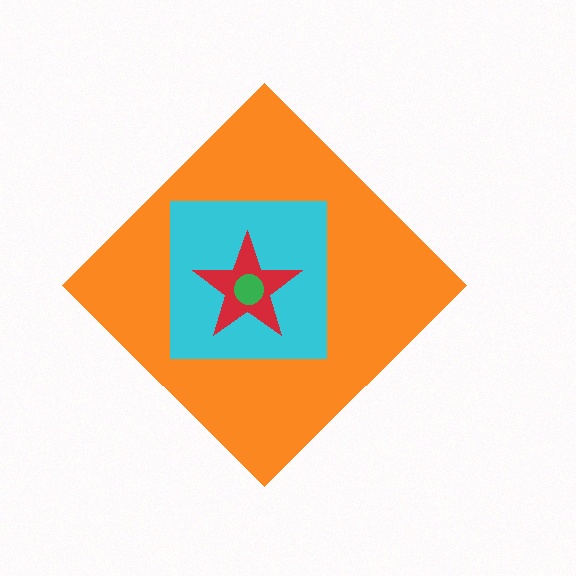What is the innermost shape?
The green circle.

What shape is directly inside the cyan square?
The red star.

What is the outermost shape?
The orange diamond.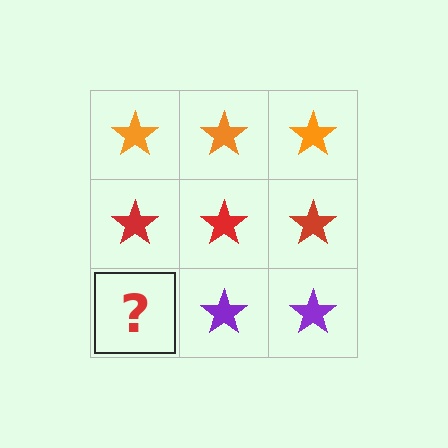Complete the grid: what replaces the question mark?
The question mark should be replaced with a purple star.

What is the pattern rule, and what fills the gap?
The rule is that each row has a consistent color. The gap should be filled with a purple star.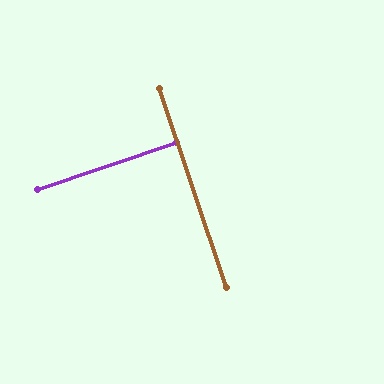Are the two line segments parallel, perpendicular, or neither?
Perpendicular — they meet at approximately 90°.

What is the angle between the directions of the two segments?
Approximately 90 degrees.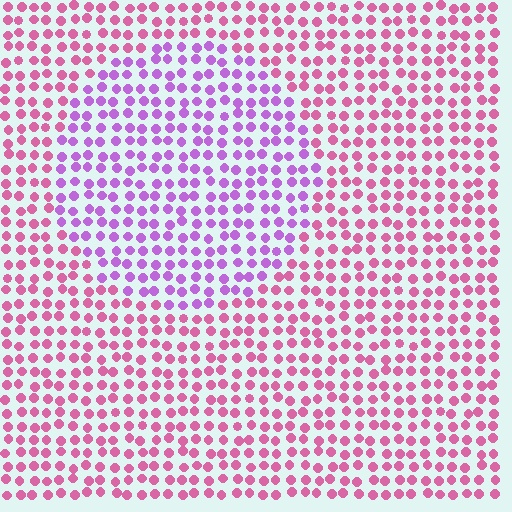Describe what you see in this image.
The image is filled with small pink elements in a uniform arrangement. A circle-shaped region is visible where the elements are tinted to a slightly different hue, forming a subtle color boundary.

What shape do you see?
I see a circle.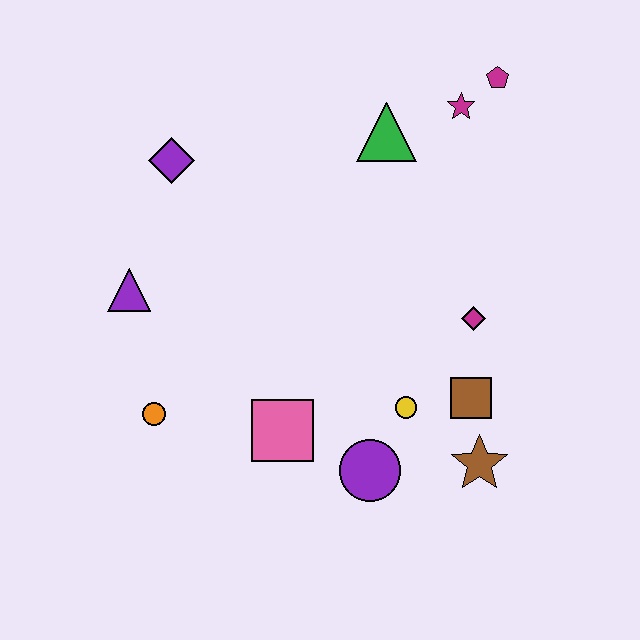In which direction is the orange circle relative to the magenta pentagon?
The orange circle is to the left of the magenta pentagon.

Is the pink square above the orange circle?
No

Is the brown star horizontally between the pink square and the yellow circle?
No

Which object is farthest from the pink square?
The magenta pentagon is farthest from the pink square.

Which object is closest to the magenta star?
The magenta pentagon is closest to the magenta star.